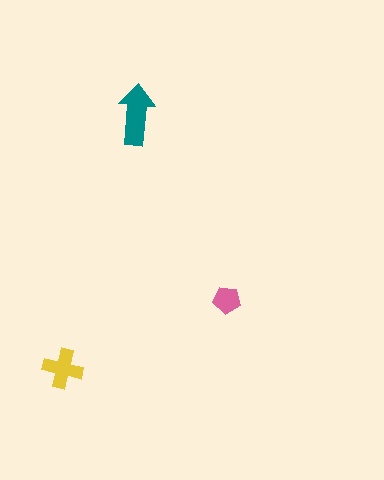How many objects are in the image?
There are 3 objects in the image.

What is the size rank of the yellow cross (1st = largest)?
2nd.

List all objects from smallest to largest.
The pink pentagon, the yellow cross, the teal arrow.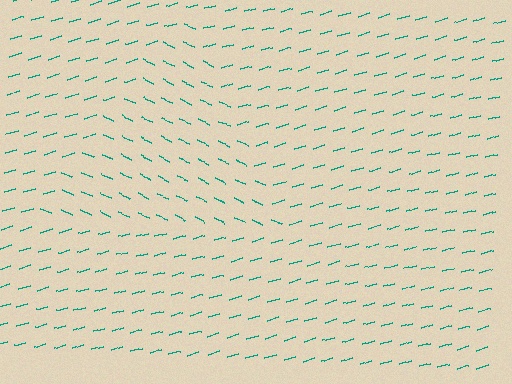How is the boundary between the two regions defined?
The boundary is defined purely by a change in line orientation (approximately 39 degrees difference). All lines are the same color and thickness.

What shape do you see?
I see a triangle.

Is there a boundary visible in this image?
Yes, there is a texture boundary formed by a change in line orientation.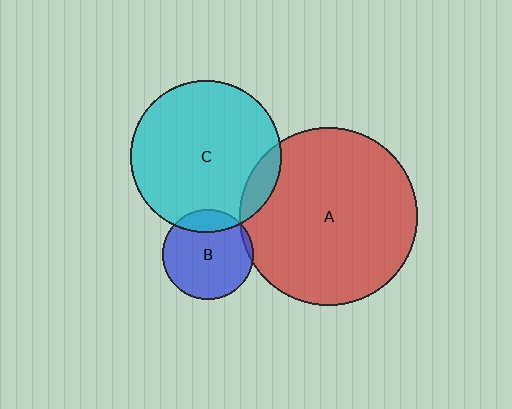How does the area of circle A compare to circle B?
Approximately 3.9 times.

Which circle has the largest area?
Circle A (red).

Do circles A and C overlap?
Yes.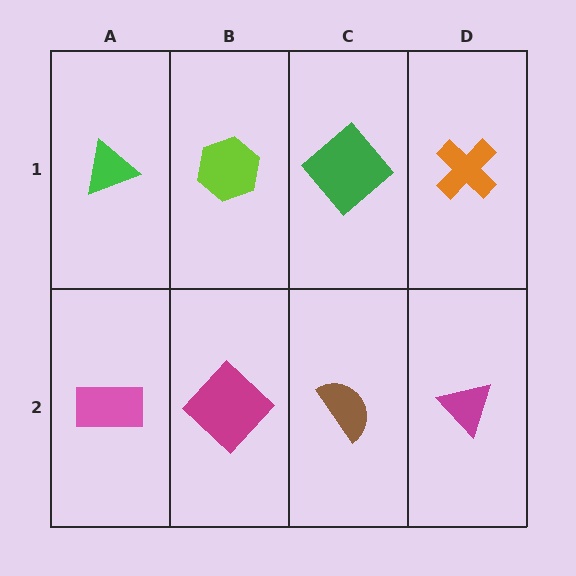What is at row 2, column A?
A pink rectangle.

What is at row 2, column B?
A magenta diamond.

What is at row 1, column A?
A green triangle.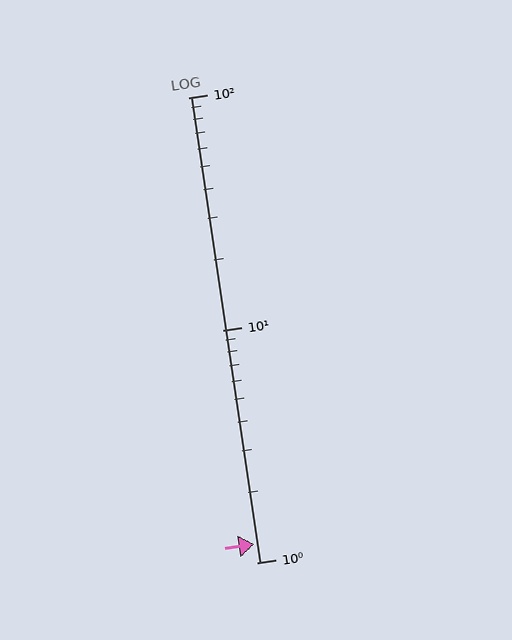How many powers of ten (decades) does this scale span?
The scale spans 2 decades, from 1 to 100.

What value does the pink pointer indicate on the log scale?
The pointer indicates approximately 1.2.